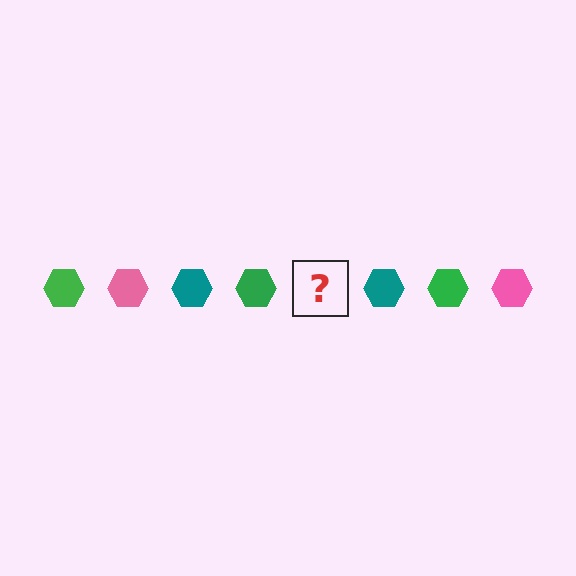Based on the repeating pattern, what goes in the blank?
The blank should be a pink hexagon.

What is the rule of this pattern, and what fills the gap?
The rule is that the pattern cycles through green, pink, teal hexagons. The gap should be filled with a pink hexagon.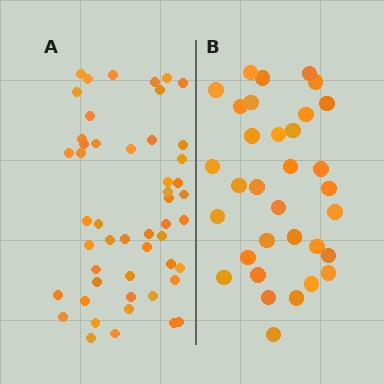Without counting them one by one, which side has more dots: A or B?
Region A (the left region) has more dots.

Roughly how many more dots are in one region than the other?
Region A has approximately 15 more dots than region B.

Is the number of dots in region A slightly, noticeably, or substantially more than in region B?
Region A has substantially more. The ratio is roughly 1.5 to 1.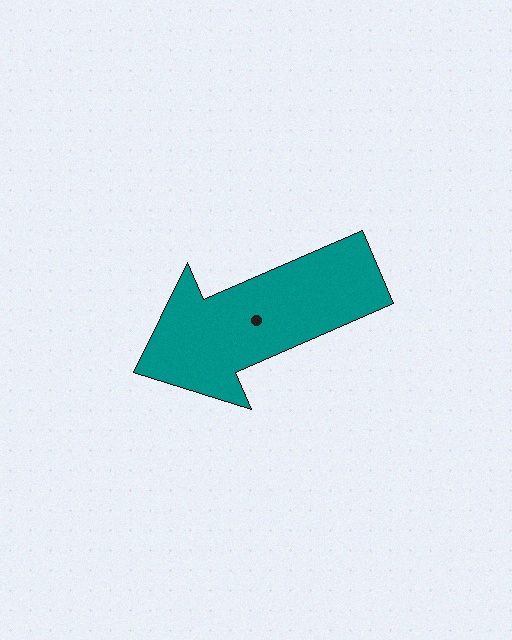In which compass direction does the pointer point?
Southwest.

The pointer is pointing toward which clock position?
Roughly 8 o'clock.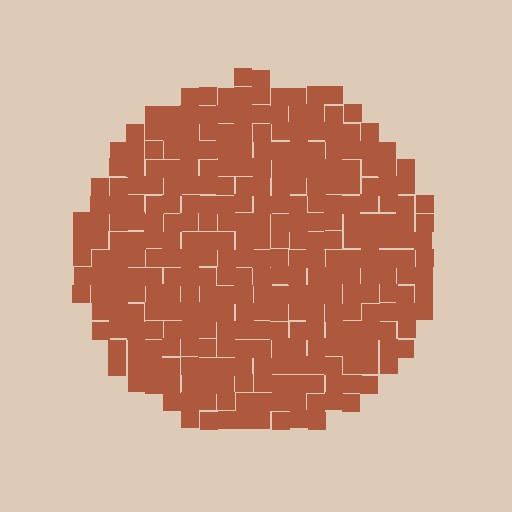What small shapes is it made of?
It is made of small squares.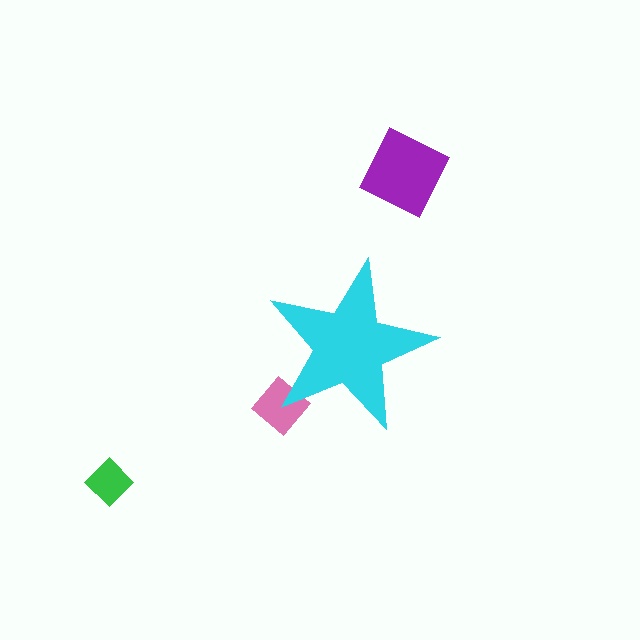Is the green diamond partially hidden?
No, the green diamond is fully visible.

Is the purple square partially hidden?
No, the purple square is fully visible.